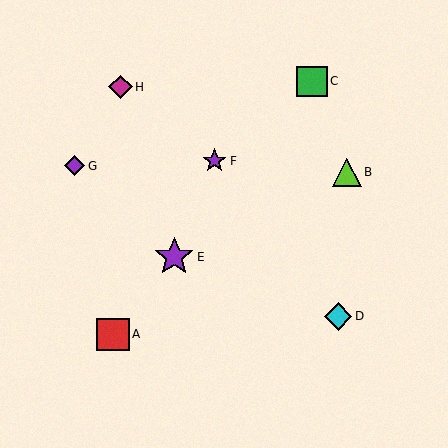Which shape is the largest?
The purple star (labeled E) is the largest.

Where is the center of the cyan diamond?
The center of the cyan diamond is at (338, 316).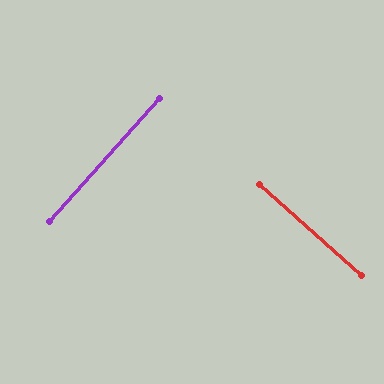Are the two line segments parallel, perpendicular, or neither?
Perpendicular — they meet at approximately 90°.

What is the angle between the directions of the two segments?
Approximately 90 degrees.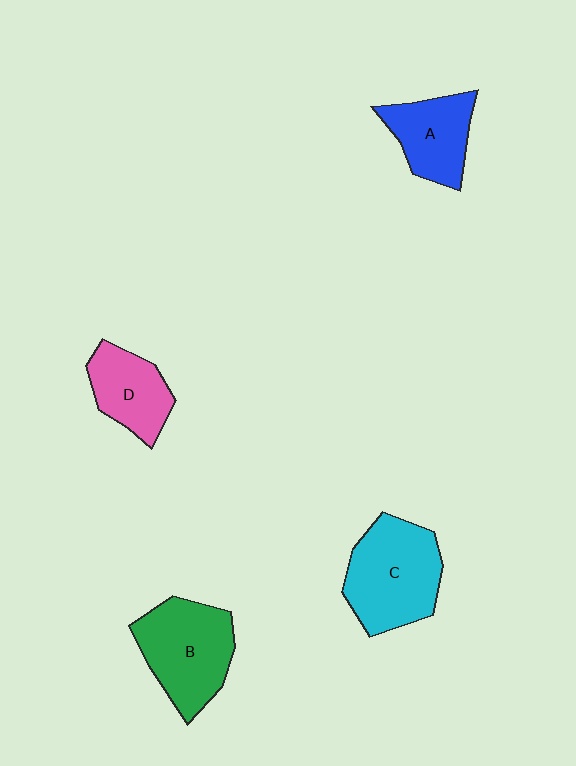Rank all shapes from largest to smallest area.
From largest to smallest: C (cyan), B (green), A (blue), D (pink).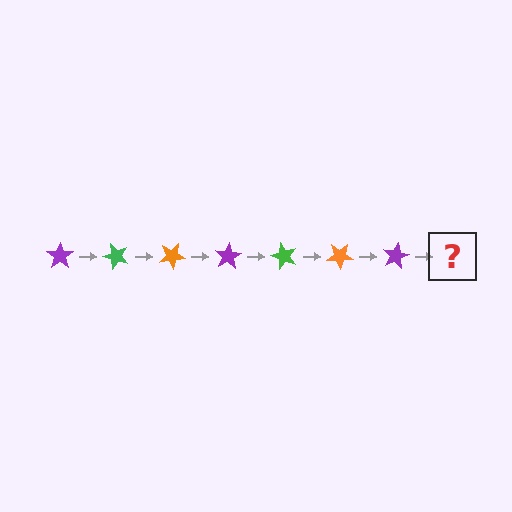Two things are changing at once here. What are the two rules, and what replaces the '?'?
The two rules are that it rotates 50 degrees each step and the color cycles through purple, green, and orange. The '?' should be a green star, rotated 350 degrees from the start.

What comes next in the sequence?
The next element should be a green star, rotated 350 degrees from the start.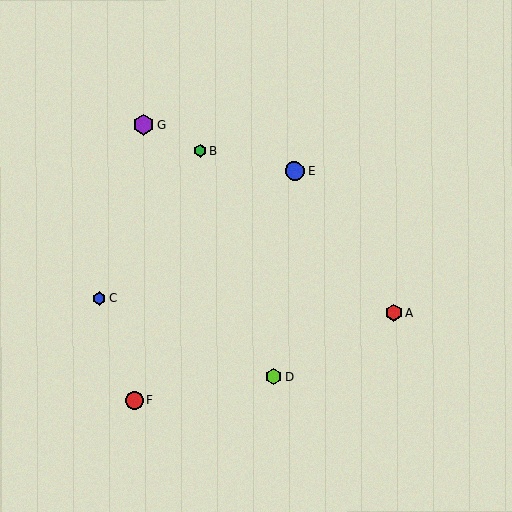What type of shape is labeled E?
Shape E is a blue circle.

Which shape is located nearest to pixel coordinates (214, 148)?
The green hexagon (labeled B) at (200, 151) is nearest to that location.